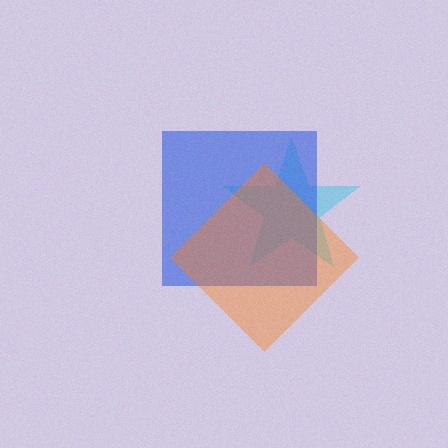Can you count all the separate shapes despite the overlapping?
Yes, there are 3 separate shapes.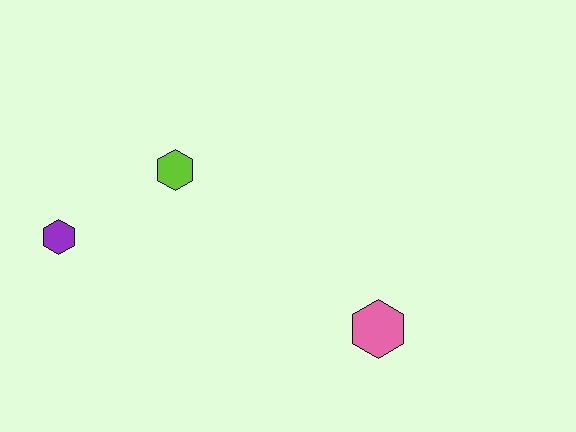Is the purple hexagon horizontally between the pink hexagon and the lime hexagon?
No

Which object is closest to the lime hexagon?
The purple hexagon is closest to the lime hexagon.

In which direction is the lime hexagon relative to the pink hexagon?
The lime hexagon is to the left of the pink hexagon.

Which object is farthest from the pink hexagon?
The purple hexagon is farthest from the pink hexagon.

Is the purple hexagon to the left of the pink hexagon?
Yes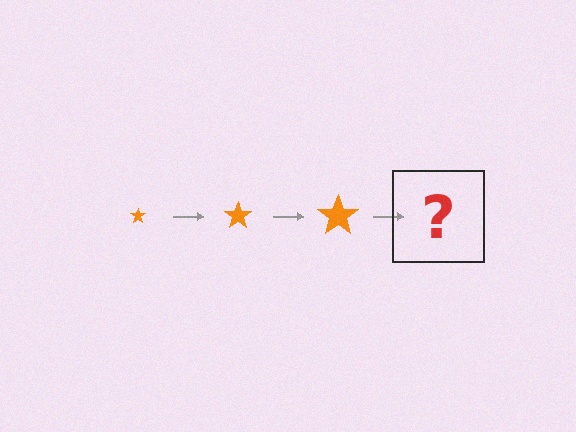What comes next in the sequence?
The next element should be an orange star, larger than the previous one.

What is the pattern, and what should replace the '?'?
The pattern is that the star gets progressively larger each step. The '?' should be an orange star, larger than the previous one.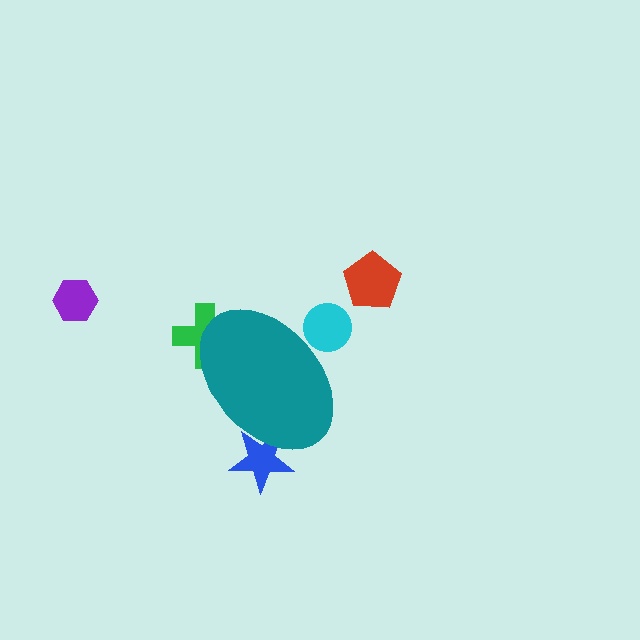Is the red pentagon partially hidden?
No, the red pentagon is fully visible.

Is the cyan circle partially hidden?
Yes, the cyan circle is partially hidden behind the teal ellipse.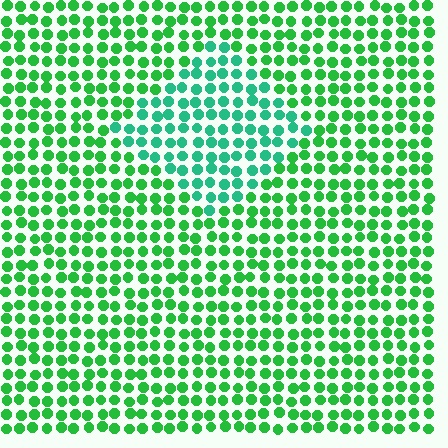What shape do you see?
I see a diamond.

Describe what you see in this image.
The image is filled with small green elements in a uniform arrangement. A diamond-shaped region is visible where the elements are tinted to a slightly different hue, forming a subtle color boundary.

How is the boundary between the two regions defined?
The boundary is defined purely by a slight shift in hue (about 29 degrees). Spacing, size, and orientation are identical on both sides.